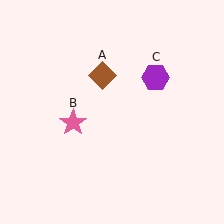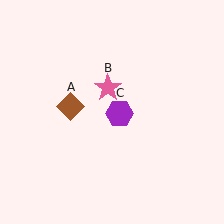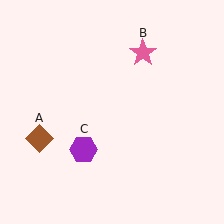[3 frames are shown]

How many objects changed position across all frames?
3 objects changed position: brown diamond (object A), pink star (object B), purple hexagon (object C).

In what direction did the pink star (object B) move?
The pink star (object B) moved up and to the right.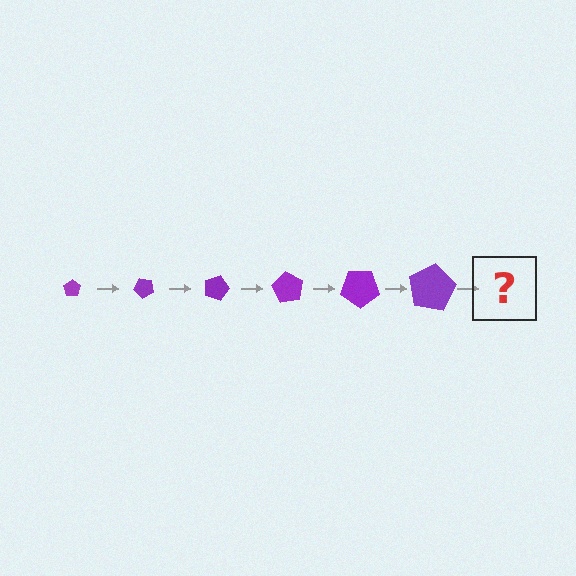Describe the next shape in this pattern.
It should be a pentagon, larger than the previous one and rotated 270 degrees from the start.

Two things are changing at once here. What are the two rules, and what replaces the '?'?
The two rules are that the pentagon grows larger each step and it rotates 45 degrees each step. The '?' should be a pentagon, larger than the previous one and rotated 270 degrees from the start.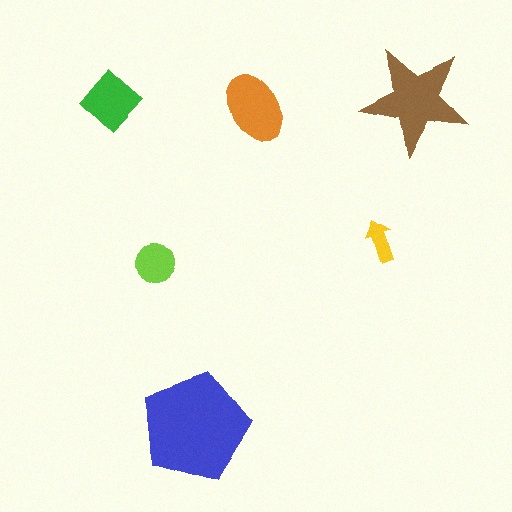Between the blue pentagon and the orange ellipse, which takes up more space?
The blue pentagon.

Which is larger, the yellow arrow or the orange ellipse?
The orange ellipse.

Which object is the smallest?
The yellow arrow.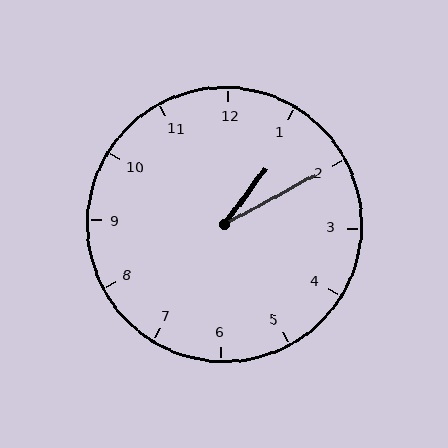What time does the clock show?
1:10.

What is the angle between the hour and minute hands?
Approximately 25 degrees.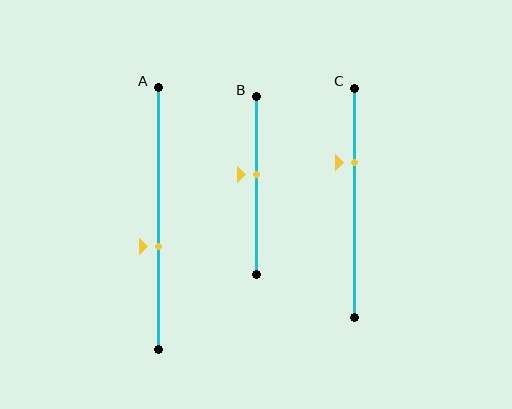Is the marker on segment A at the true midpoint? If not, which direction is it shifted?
No, the marker on segment A is shifted downward by about 11% of the segment length.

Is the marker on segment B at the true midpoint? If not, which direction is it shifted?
No, the marker on segment B is shifted upward by about 6% of the segment length.